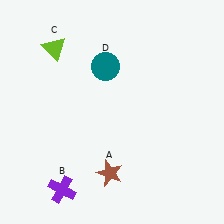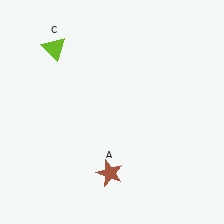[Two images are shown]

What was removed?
The teal circle (D), the purple cross (B) were removed in Image 2.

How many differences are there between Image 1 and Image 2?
There are 2 differences between the two images.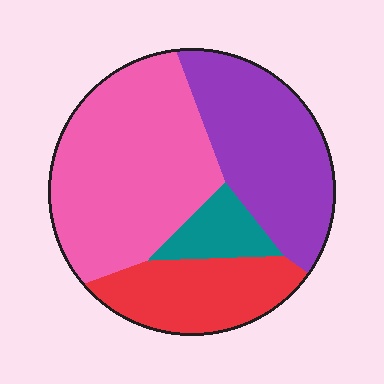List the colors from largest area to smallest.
From largest to smallest: pink, purple, red, teal.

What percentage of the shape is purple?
Purple covers around 30% of the shape.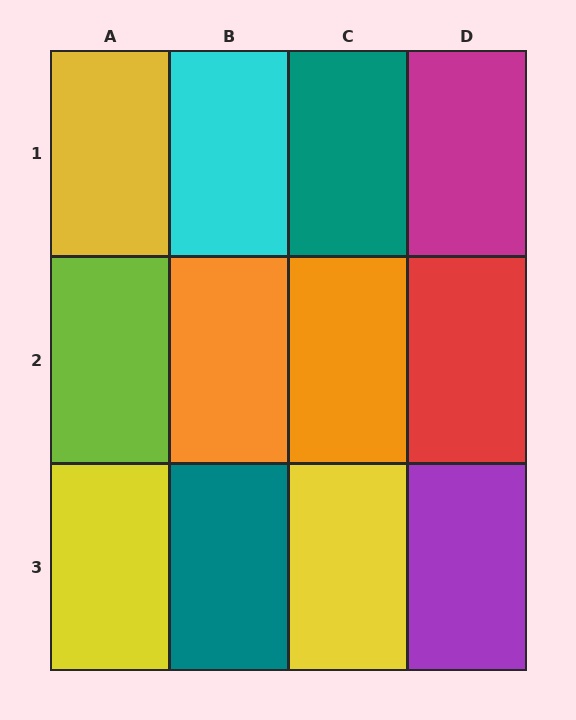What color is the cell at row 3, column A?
Yellow.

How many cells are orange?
2 cells are orange.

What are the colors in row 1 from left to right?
Yellow, cyan, teal, magenta.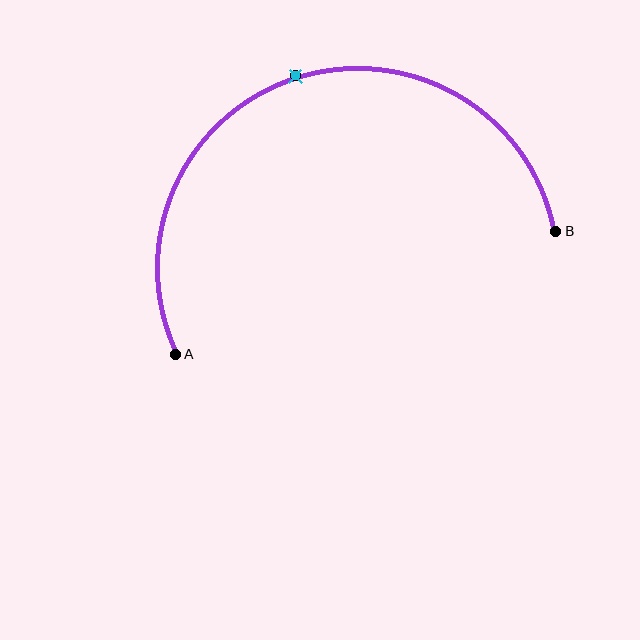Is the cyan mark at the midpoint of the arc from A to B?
Yes. The cyan mark lies on the arc at equal arc-length from both A and B — it is the arc midpoint.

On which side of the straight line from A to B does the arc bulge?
The arc bulges above the straight line connecting A and B.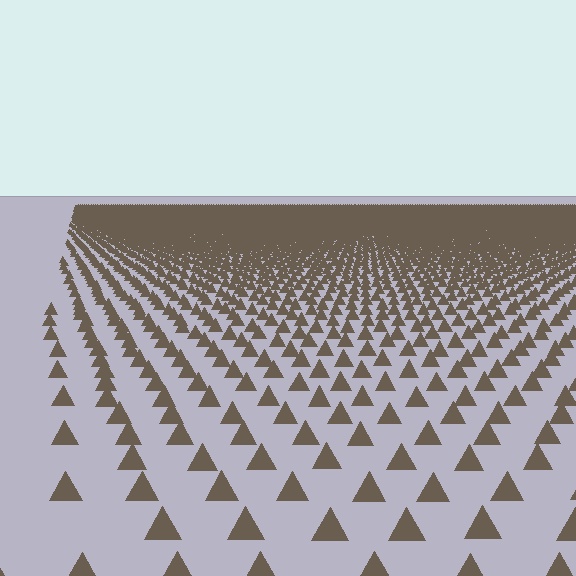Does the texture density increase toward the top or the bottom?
Density increases toward the top.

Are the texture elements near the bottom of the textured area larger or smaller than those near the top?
Larger. Near the bottom, elements are closer to the viewer and appear at a bigger on-screen size.